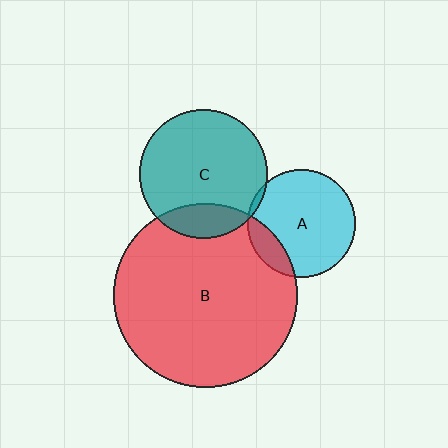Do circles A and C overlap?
Yes.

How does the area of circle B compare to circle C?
Approximately 2.0 times.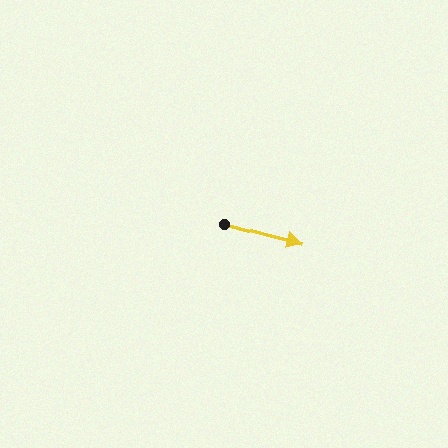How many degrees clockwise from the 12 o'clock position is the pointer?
Approximately 105 degrees.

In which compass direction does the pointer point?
East.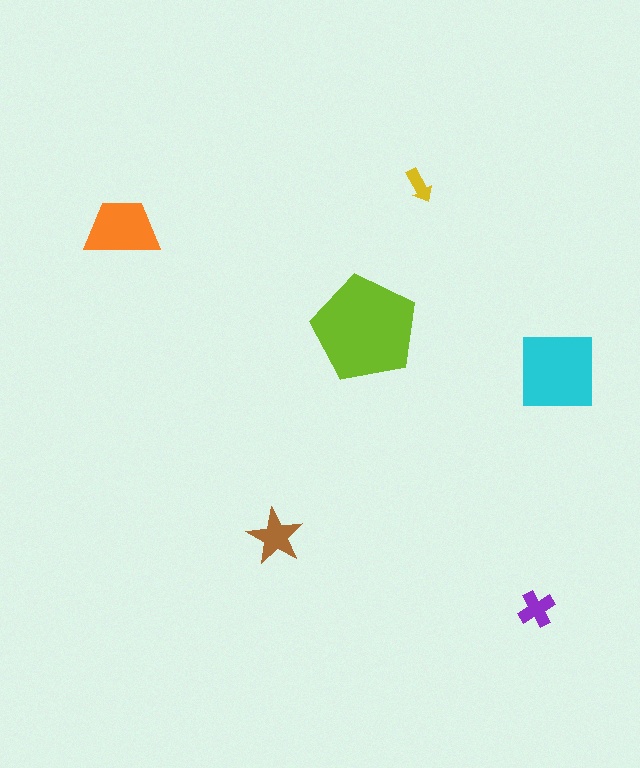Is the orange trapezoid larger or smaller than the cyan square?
Smaller.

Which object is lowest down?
The purple cross is bottommost.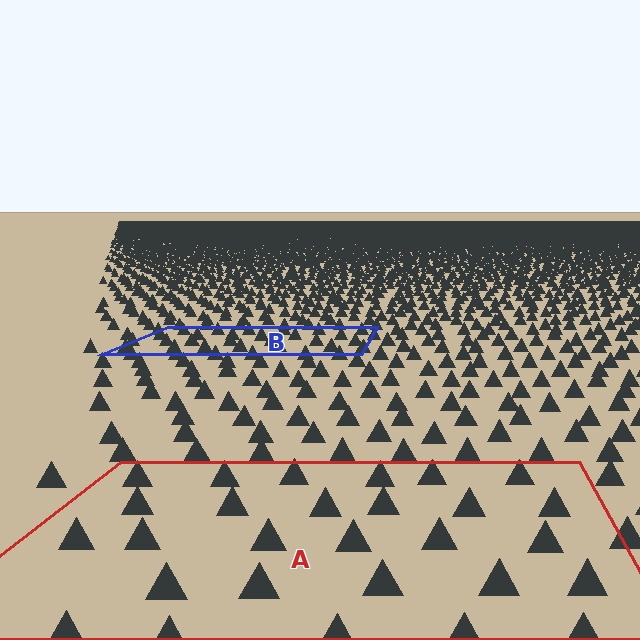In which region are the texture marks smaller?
The texture marks are smaller in region B, because it is farther away.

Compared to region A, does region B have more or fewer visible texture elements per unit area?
Region B has more texture elements per unit area — they are packed more densely because it is farther away.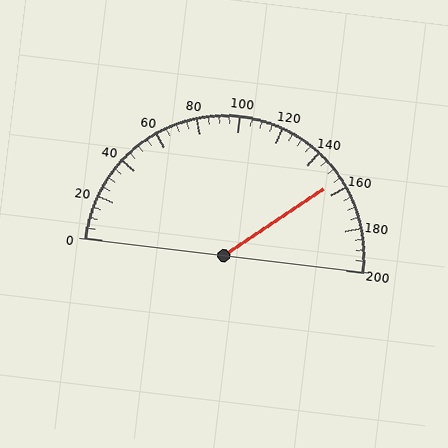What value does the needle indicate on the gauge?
The needle indicates approximately 155.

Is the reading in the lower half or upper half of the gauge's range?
The reading is in the upper half of the range (0 to 200).